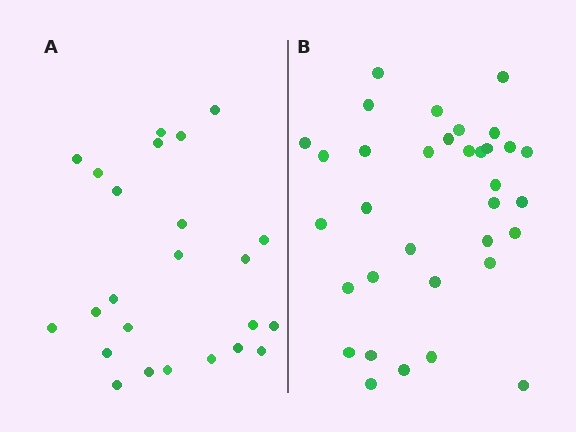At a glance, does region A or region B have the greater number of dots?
Region B (the right region) has more dots.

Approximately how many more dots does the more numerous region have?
Region B has roughly 10 or so more dots than region A.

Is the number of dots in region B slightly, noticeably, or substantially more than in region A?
Region B has noticeably more, but not dramatically so. The ratio is roughly 1.4 to 1.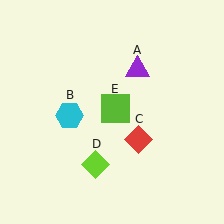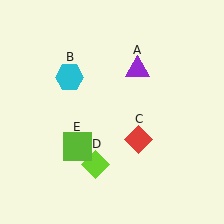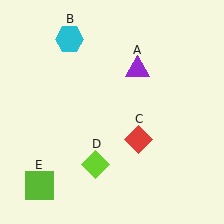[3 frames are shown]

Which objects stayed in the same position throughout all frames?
Purple triangle (object A) and red diamond (object C) and lime diamond (object D) remained stationary.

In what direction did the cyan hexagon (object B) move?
The cyan hexagon (object B) moved up.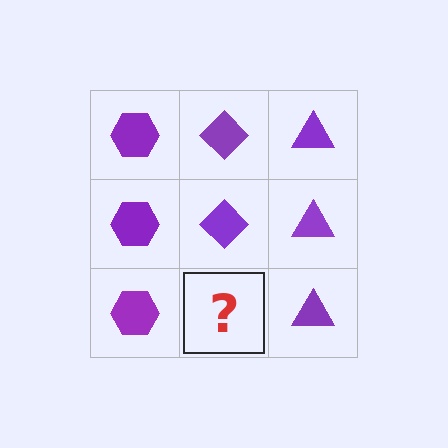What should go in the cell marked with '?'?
The missing cell should contain a purple diamond.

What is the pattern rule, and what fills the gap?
The rule is that each column has a consistent shape. The gap should be filled with a purple diamond.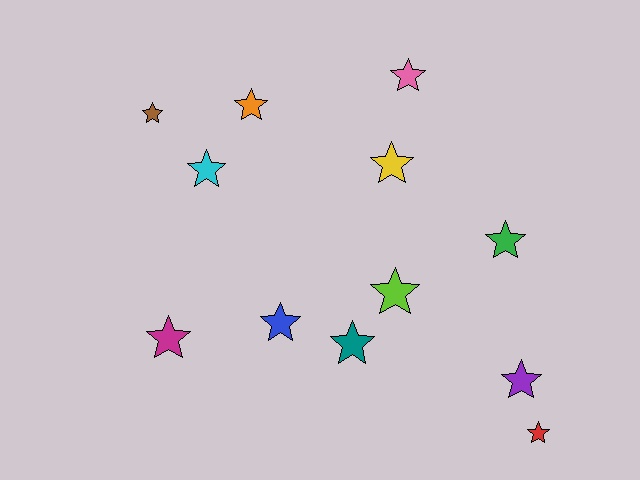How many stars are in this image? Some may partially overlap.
There are 12 stars.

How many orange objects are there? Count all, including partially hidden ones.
There is 1 orange object.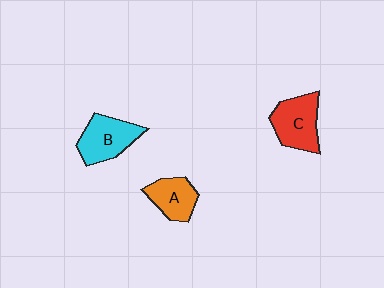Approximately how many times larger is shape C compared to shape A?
Approximately 1.3 times.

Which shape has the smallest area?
Shape A (orange).